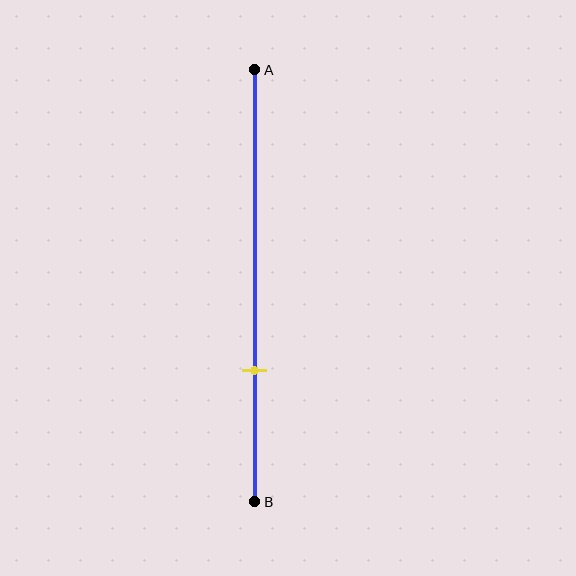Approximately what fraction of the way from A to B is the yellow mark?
The yellow mark is approximately 70% of the way from A to B.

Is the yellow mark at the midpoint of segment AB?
No, the mark is at about 70% from A, not at the 50% midpoint.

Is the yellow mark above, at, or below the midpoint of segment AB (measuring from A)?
The yellow mark is below the midpoint of segment AB.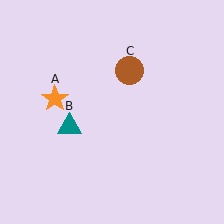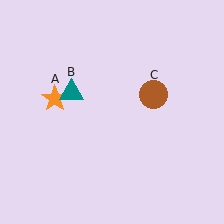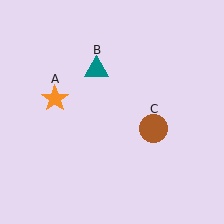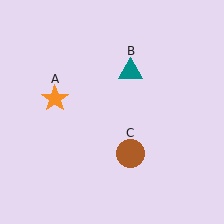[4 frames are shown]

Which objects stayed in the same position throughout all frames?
Orange star (object A) remained stationary.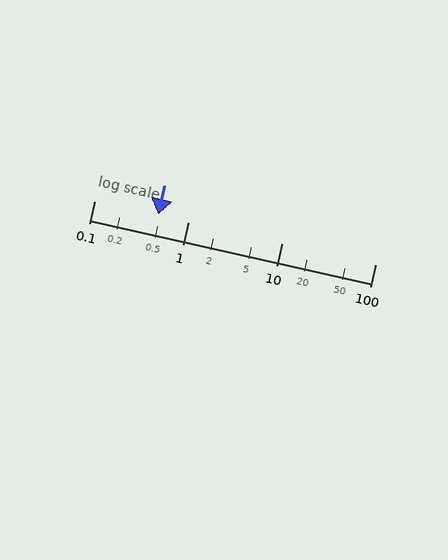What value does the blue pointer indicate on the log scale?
The pointer indicates approximately 0.48.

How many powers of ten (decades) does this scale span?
The scale spans 3 decades, from 0.1 to 100.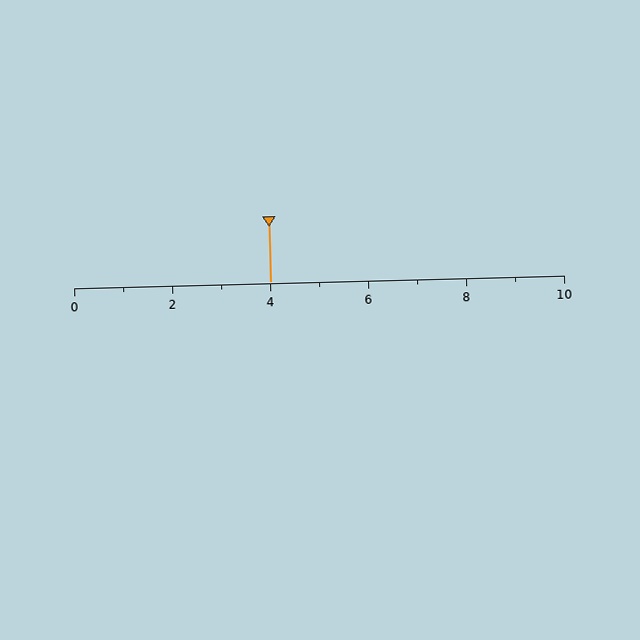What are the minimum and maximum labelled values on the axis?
The axis runs from 0 to 10.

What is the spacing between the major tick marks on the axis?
The major ticks are spaced 2 apart.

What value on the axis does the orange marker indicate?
The marker indicates approximately 4.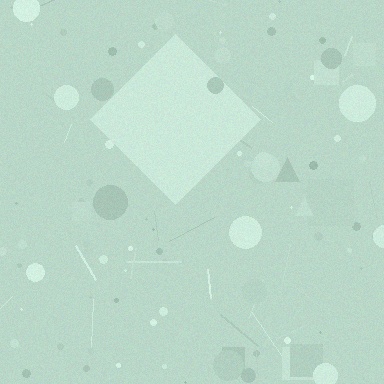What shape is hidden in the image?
A diamond is hidden in the image.